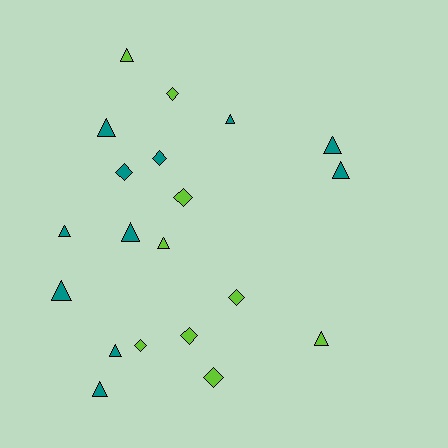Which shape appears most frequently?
Triangle, with 12 objects.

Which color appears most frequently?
Teal, with 11 objects.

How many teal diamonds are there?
There are 2 teal diamonds.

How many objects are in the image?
There are 20 objects.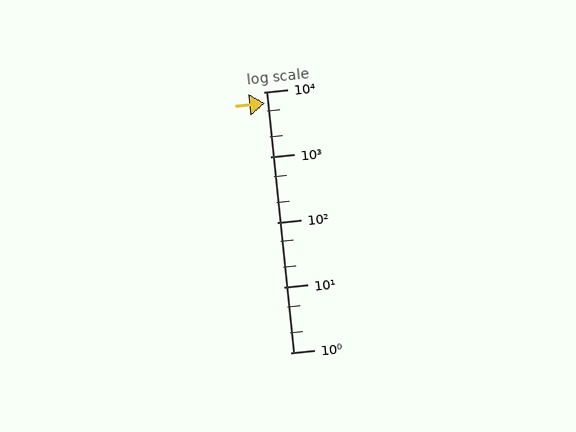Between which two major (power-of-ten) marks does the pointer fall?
The pointer is between 1000 and 10000.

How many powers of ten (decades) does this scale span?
The scale spans 4 decades, from 1 to 10000.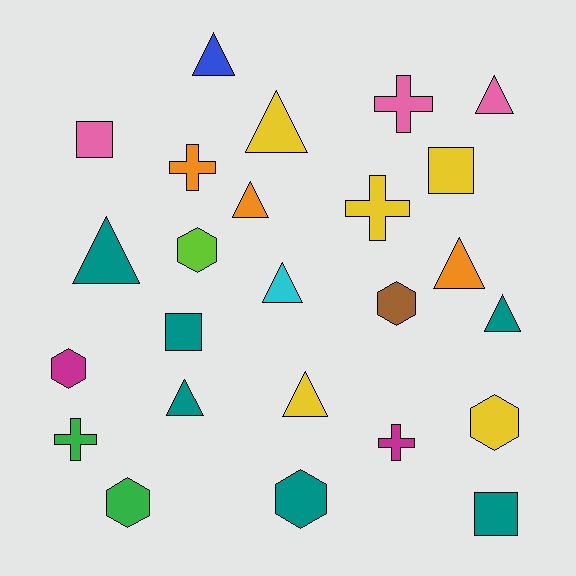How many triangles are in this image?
There are 10 triangles.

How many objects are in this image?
There are 25 objects.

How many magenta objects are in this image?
There are 2 magenta objects.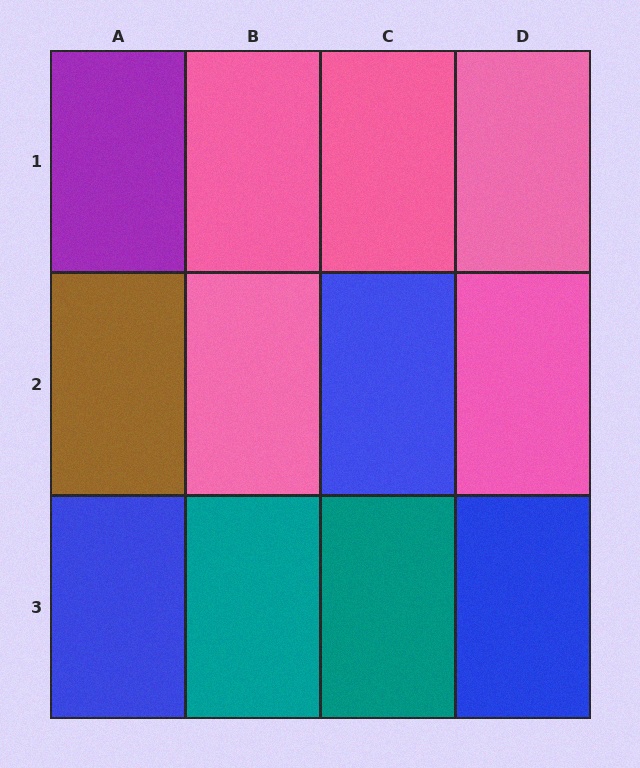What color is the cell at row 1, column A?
Purple.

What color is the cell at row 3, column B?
Teal.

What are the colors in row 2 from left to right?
Brown, pink, blue, pink.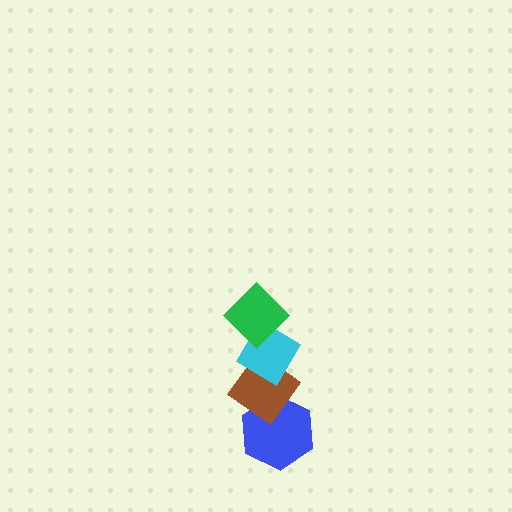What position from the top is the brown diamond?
The brown diamond is 3rd from the top.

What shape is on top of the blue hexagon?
The brown diamond is on top of the blue hexagon.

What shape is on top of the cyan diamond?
The green diamond is on top of the cyan diamond.